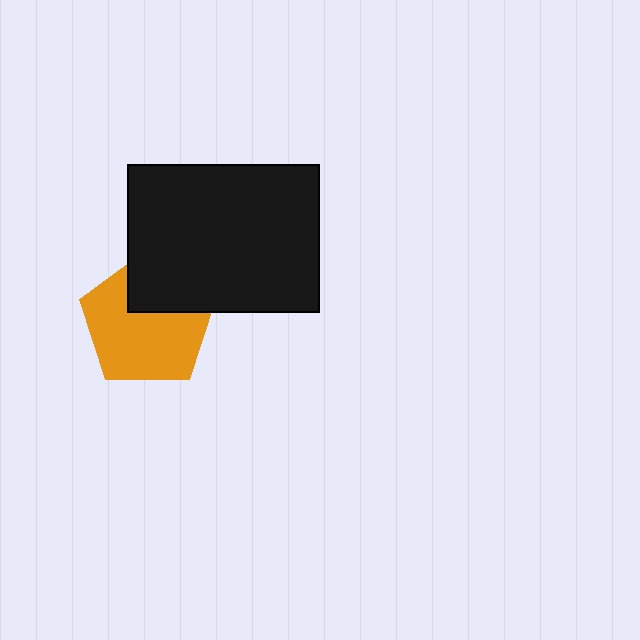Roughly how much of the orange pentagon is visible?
Most of it is visible (roughly 69%).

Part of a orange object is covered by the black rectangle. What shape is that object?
It is a pentagon.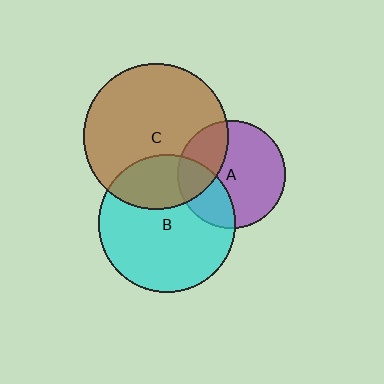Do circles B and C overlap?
Yes.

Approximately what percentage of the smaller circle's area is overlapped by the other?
Approximately 30%.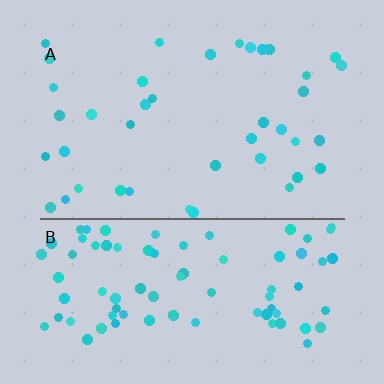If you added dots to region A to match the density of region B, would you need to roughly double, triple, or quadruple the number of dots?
Approximately double.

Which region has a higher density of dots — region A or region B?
B (the bottom).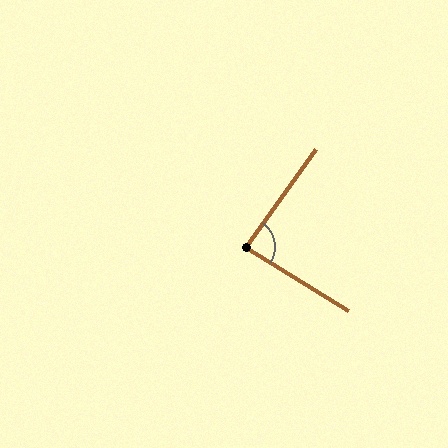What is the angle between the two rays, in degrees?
Approximately 86 degrees.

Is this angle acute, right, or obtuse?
It is approximately a right angle.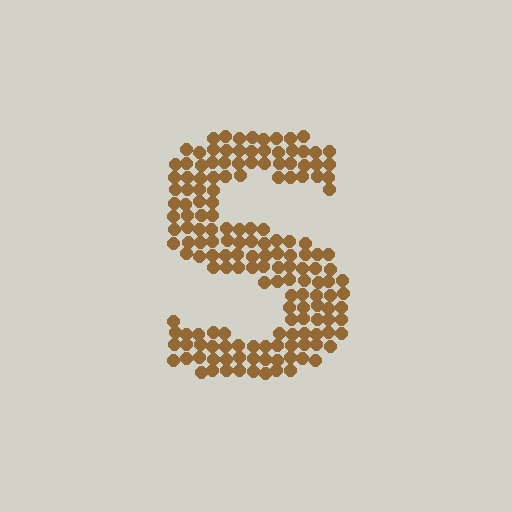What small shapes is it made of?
It is made of small circles.